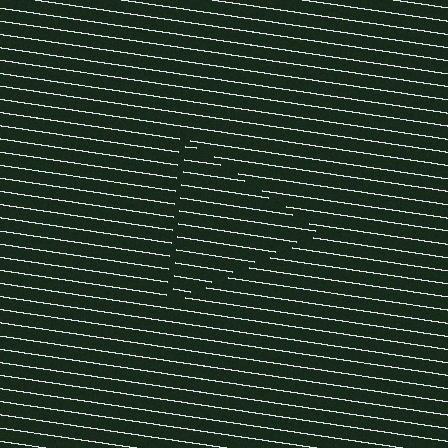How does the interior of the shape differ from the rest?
The interior of the shape contains the same grating, shifted by half a period — the contour is defined by the phase discontinuity where line-ends from the inner and outer gratings abut.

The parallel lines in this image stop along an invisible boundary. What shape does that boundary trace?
An illusory triangle. The interior of the shape contains the same grating, shifted by half a period — the contour is defined by the phase discontinuity where line-ends from the inner and outer gratings abut.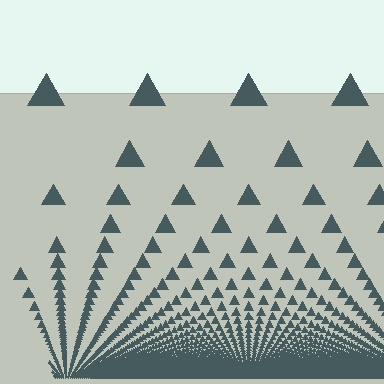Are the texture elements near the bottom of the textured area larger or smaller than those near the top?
Smaller. The gradient is inverted — elements near the bottom are smaller and denser.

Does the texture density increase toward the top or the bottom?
Density increases toward the bottom.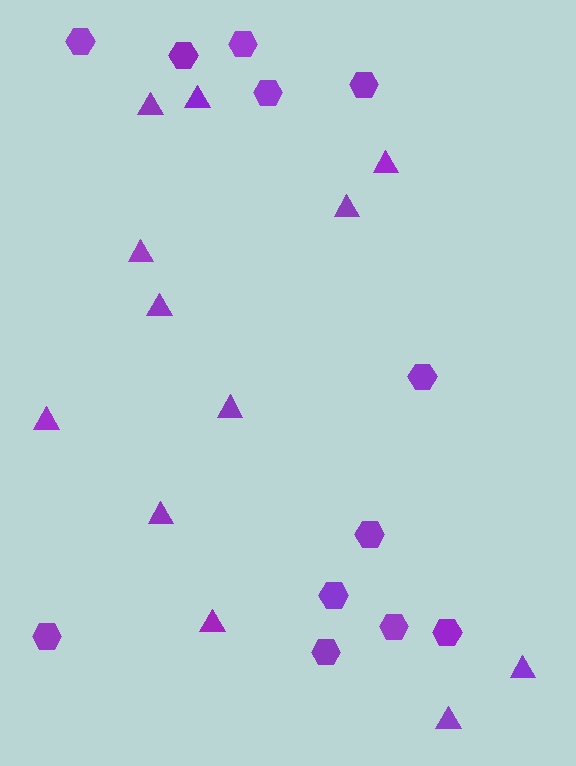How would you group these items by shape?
There are 2 groups: one group of triangles (12) and one group of hexagons (12).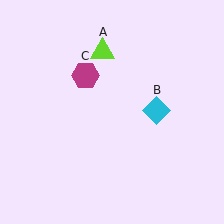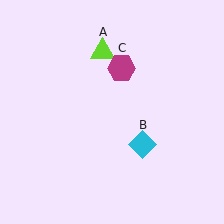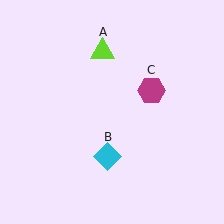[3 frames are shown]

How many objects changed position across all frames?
2 objects changed position: cyan diamond (object B), magenta hexagon (object C).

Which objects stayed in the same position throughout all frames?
Lime triangle (object A) remained stationary.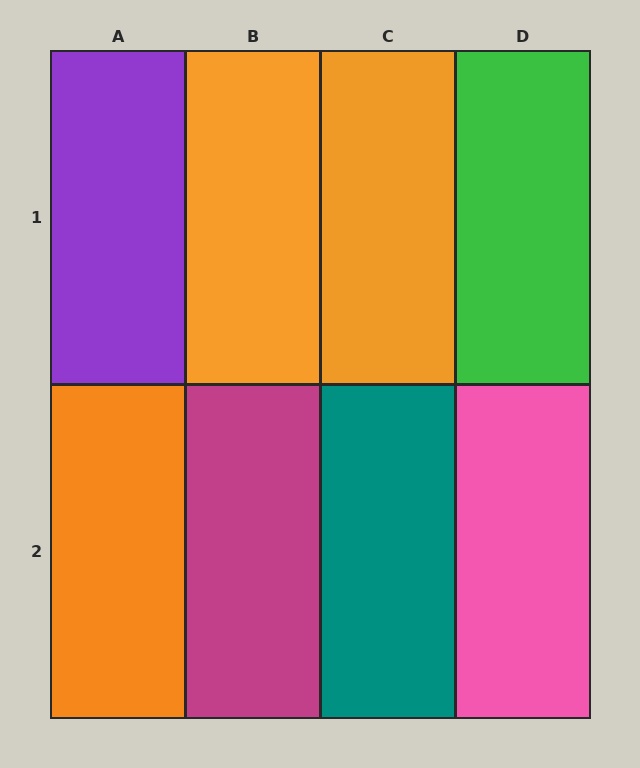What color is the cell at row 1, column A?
Purple.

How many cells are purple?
1 cell is purple.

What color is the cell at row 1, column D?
Green.